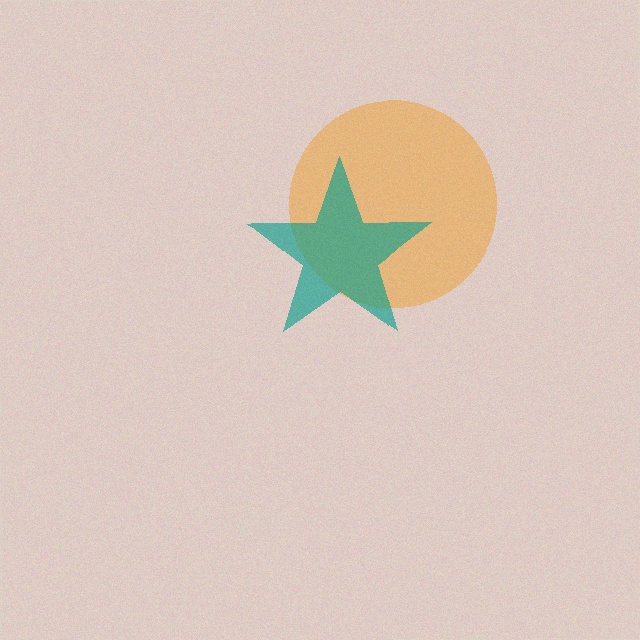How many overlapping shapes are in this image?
There are 2 overlapping shapes in the image.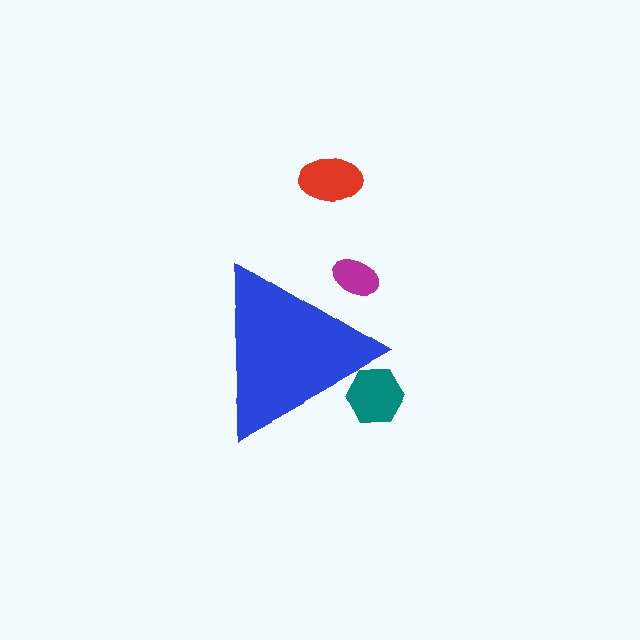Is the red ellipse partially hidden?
No, the red ellipse is fully visible.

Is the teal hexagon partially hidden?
Yes, the teal hexagon is partially hidden behind the blue triangle.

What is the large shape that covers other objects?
A blue triangle.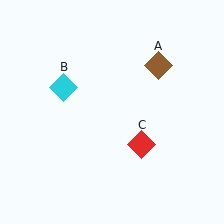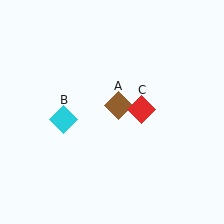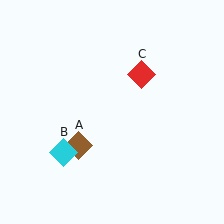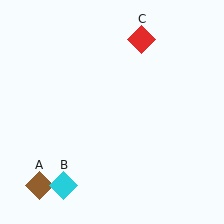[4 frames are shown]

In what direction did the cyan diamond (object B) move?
The cyan diamond (object B) moved down.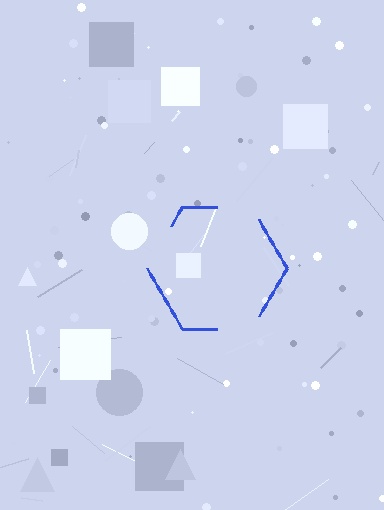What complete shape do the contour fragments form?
The contour fragments form a hexagon.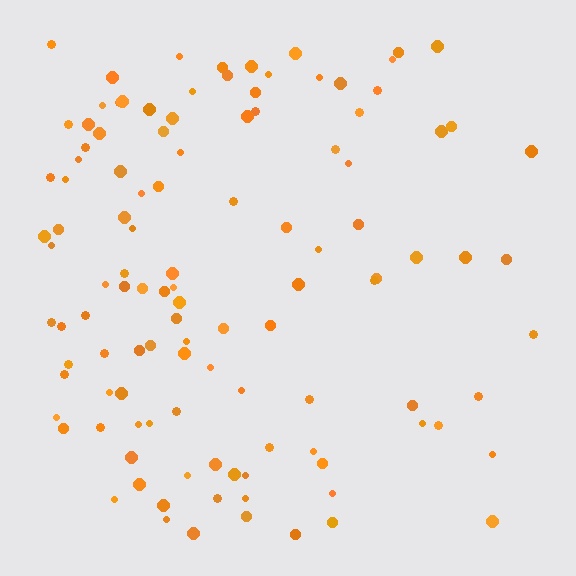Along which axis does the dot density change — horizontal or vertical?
Horizontal.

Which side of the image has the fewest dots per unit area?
The right.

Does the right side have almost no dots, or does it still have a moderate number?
Still a moderate number, just noticeably fewer than the left.